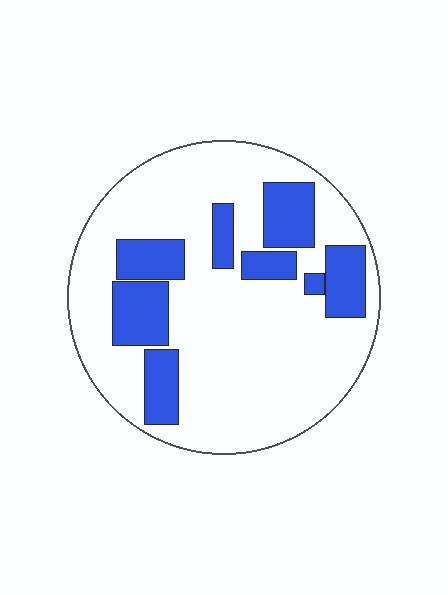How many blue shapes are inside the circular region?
8.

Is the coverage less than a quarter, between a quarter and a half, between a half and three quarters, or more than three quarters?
Less than a quarter.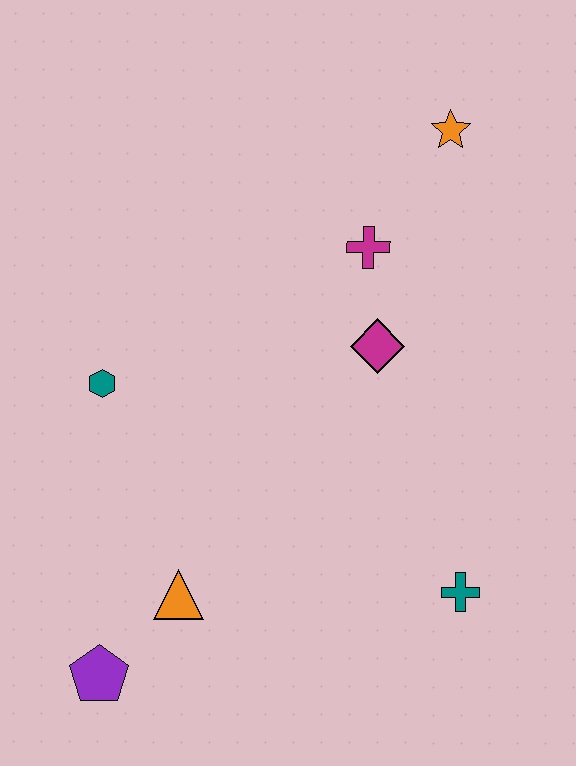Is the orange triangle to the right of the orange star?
No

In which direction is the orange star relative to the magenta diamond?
The orange star is above the magenta diamond.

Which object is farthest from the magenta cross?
The purple pentagon is farthest from the magenta cross.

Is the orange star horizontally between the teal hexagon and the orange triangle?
No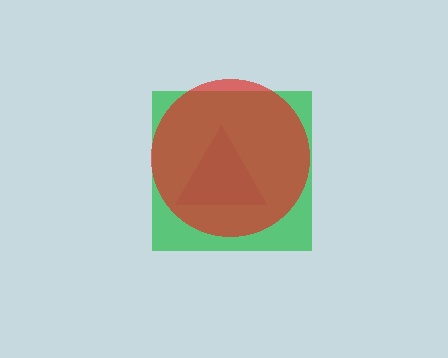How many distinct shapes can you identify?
There are 3 distinct shapes: a purple triangle, a green square, a red circle.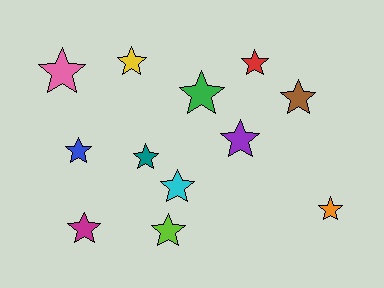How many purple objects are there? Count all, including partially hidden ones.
There is 1 purple object.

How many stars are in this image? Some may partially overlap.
There are 12 stars.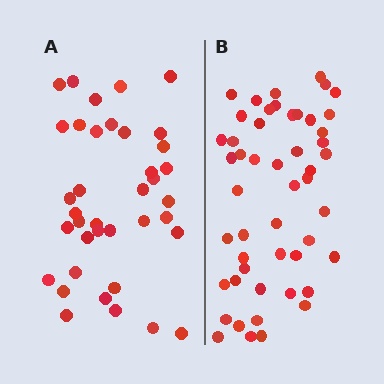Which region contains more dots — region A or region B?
Region B (the right region) has more dots.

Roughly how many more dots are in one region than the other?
Region B has roughly 12 or so more dots than region A.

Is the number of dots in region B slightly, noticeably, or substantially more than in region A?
Region B has noticeably more, but not dramatically so. The ratio is roughly 1.3 to 1.